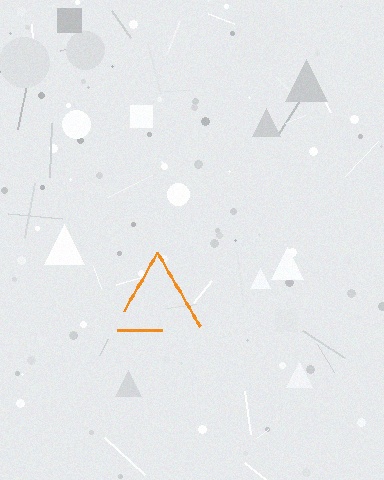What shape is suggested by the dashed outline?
The dashed outline suggests a triangle.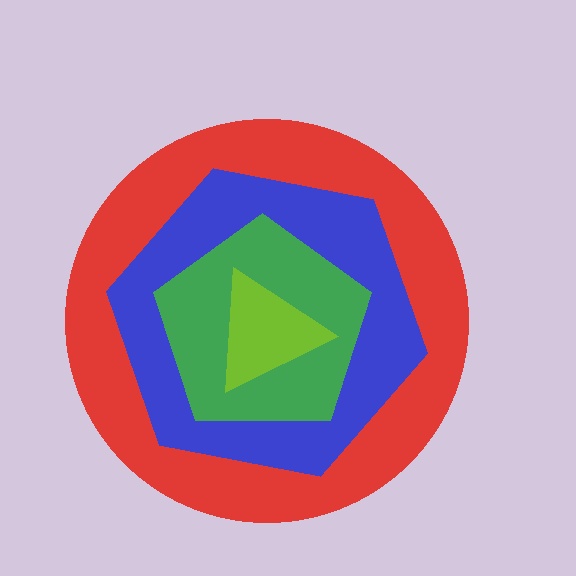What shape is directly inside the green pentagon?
The lime triangle.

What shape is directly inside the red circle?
The blue hexagon.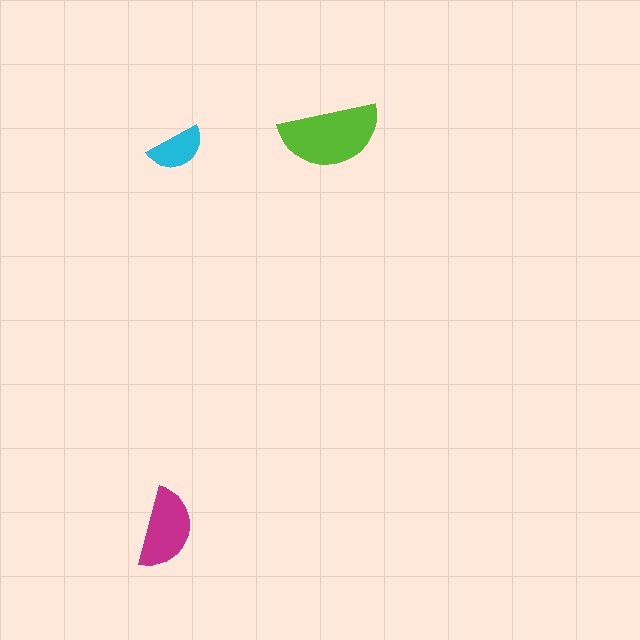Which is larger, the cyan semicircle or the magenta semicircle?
The magenta one.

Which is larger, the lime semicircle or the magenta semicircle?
The lime one.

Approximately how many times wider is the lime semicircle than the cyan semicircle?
About 2 times wider.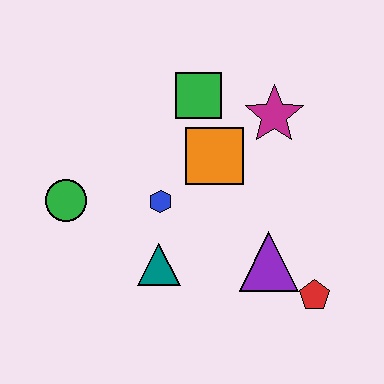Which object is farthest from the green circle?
The red pentagon is farthest from the green circle.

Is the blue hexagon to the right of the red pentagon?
No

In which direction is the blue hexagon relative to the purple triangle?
The blue hexagon is to the left of the purple triangle.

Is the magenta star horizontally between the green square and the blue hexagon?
No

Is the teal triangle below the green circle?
Yes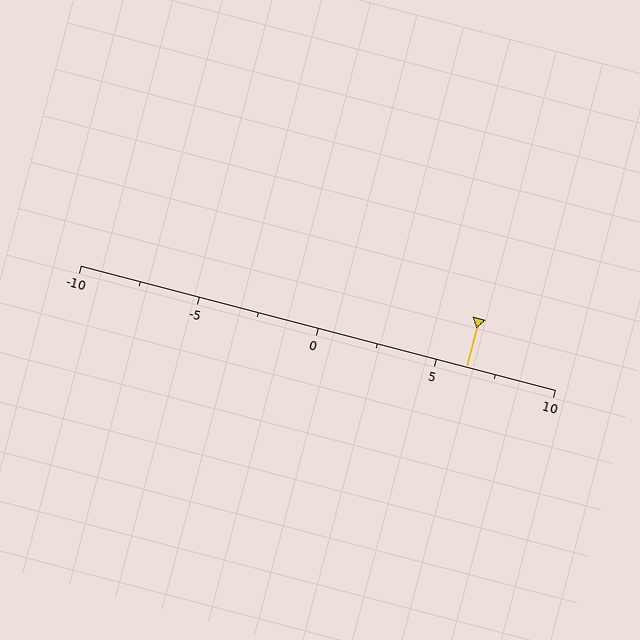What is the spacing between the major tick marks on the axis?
The major ticks are spaced 5 apart.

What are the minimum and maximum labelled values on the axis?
The axis runs from -10 to 10.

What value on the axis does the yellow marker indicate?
The marker indicates approximately 6.2.